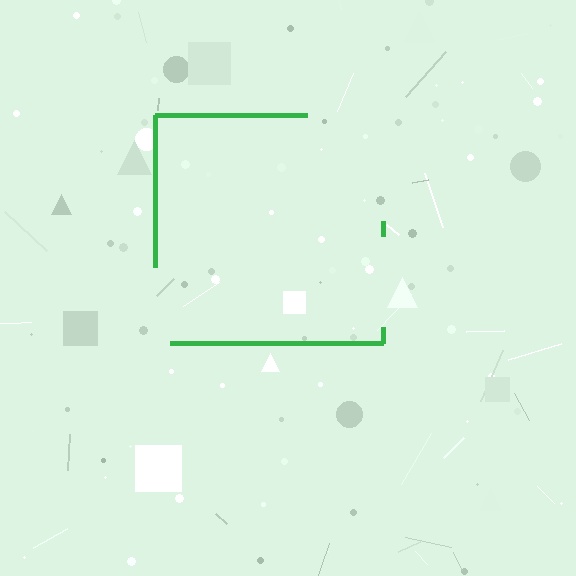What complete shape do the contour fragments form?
The contour fragments form a square.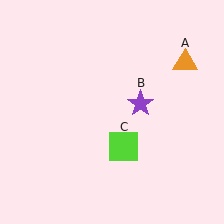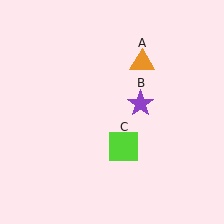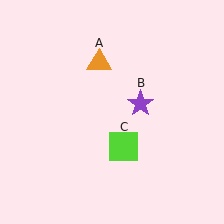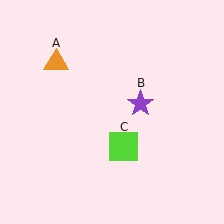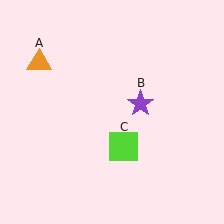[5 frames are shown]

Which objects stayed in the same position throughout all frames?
Purple star (object B) and lime square (object C) remained stationary.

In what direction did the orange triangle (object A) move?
The orange triangle (object A) moved left.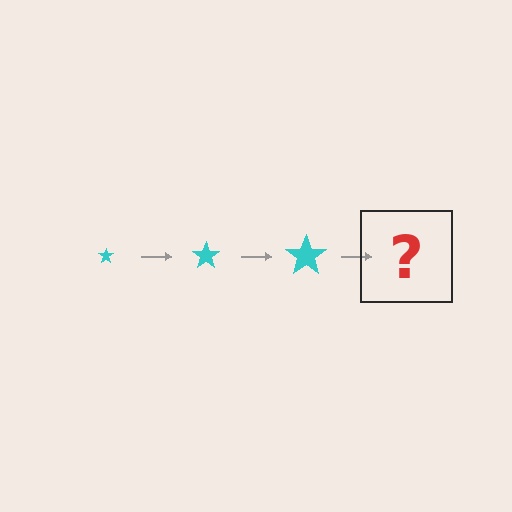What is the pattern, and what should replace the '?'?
The pattern is that the star gets progressively larger each step. The '?' should be a cyan star, larger than the previous one.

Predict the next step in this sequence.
The next step is a cyan star, larger than the previous one.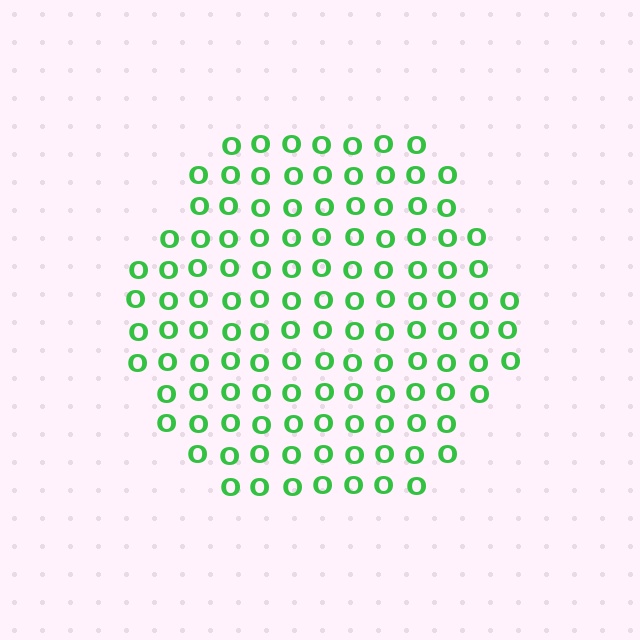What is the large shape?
The large shape is a hexagon.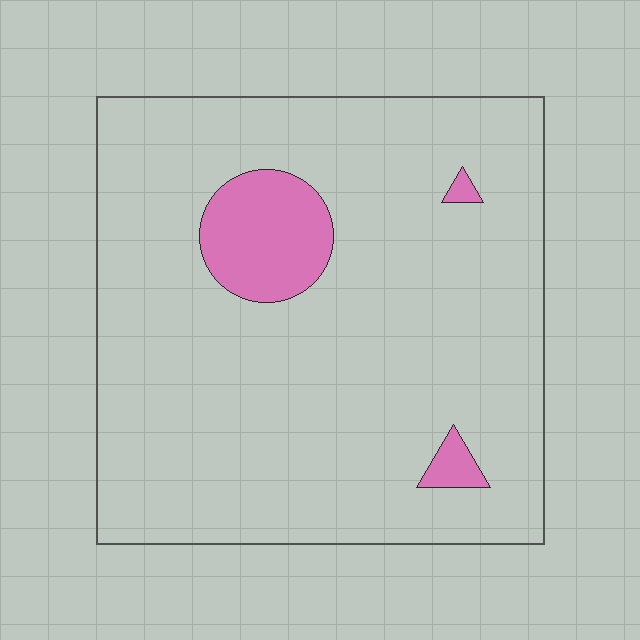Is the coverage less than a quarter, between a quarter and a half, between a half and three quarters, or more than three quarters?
Less than a quarter.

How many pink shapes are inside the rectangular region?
3.